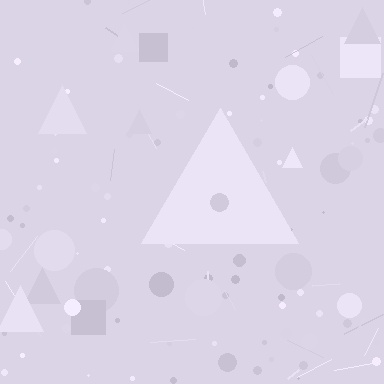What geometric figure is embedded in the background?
A triangle is embedded in the background.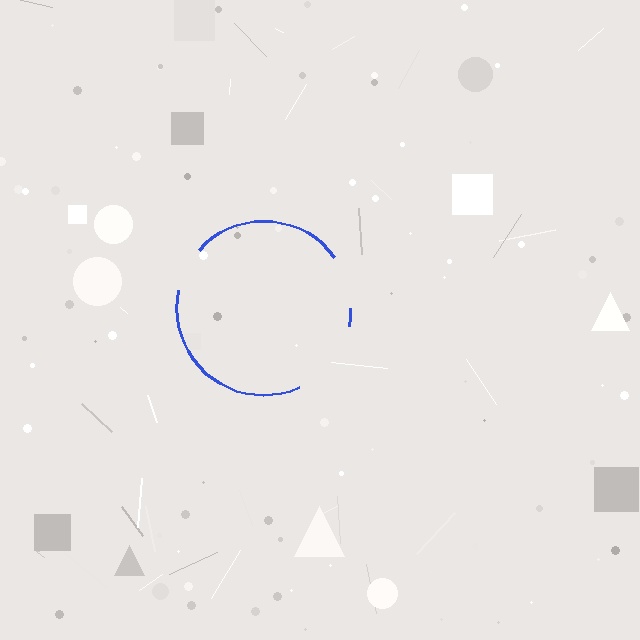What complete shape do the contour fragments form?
The contour fragments form a circle.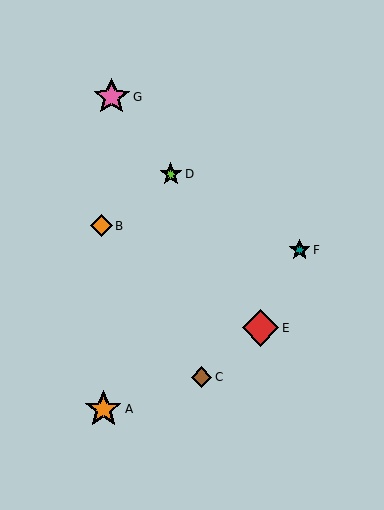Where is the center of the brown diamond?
The center of the brown diamond is at (202, 377).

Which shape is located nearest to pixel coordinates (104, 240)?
The orange diamond (labeled B) at (101, 226) is nearest to that location.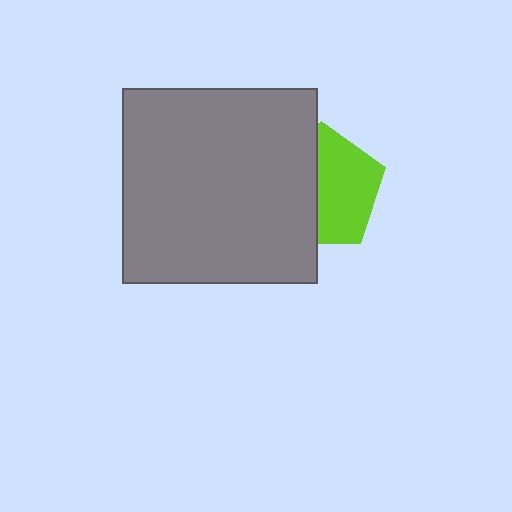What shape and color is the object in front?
The object in front is a gray square.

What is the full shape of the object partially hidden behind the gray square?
The partially hidden object is a lime pentagon.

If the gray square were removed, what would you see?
You would see the complete lime pentagon.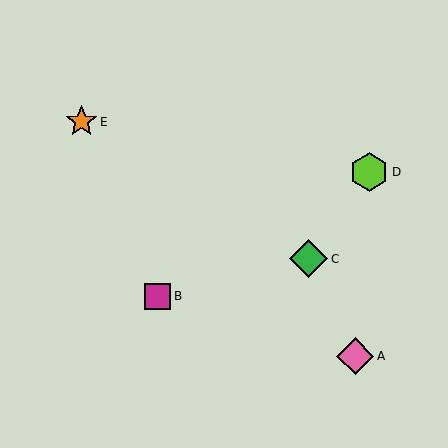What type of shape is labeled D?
Shape D is a lime hexagon.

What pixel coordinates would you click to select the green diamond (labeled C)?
Click at (309, 259) to select the green diamond C.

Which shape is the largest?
The lime hexagon (labeled D) is the largest.